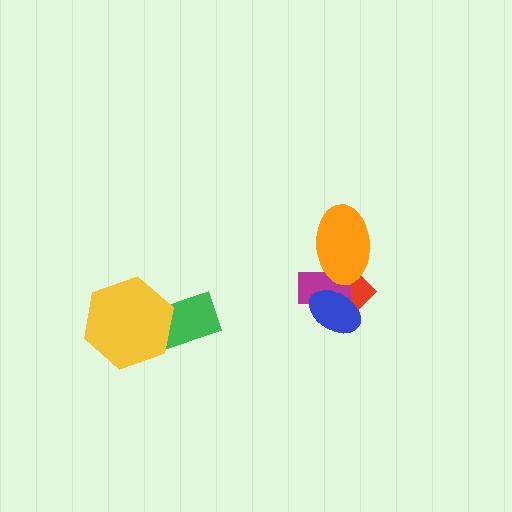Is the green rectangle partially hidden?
Yes, it is partially covered by another shape.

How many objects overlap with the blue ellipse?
2 objects overlap with the blue ellipse.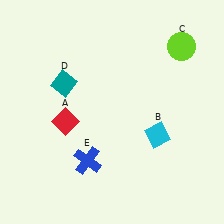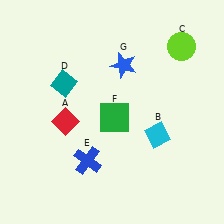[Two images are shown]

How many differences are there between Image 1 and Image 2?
There are 2 differences between the two images.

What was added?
A green square (F), a blue star (G) were added in Image 2.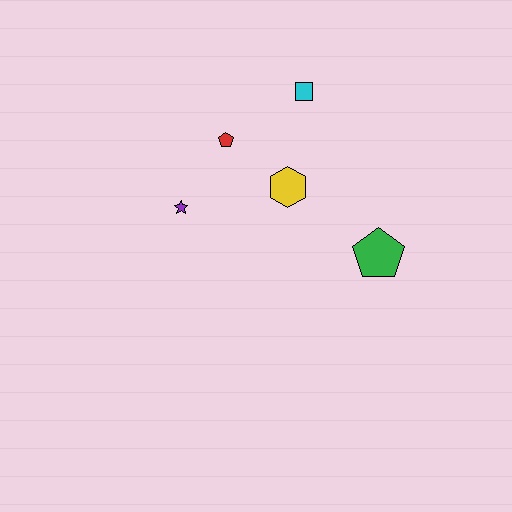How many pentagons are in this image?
There are 2 pentagons.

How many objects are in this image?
There are 5 objects.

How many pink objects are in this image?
There are no pink objects.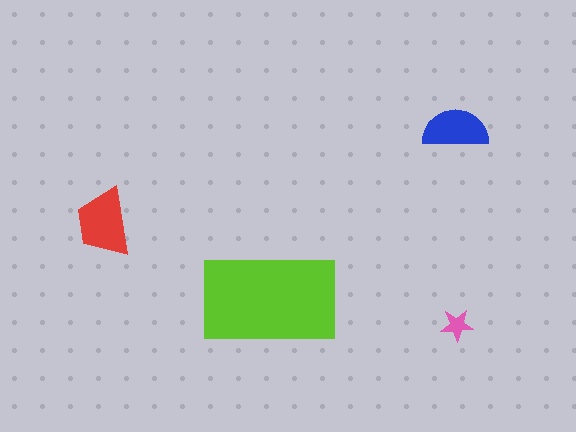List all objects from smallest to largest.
The pink star, the blue semicircle, the red trapezoid, the lime rectangle.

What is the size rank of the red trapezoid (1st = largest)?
2nd.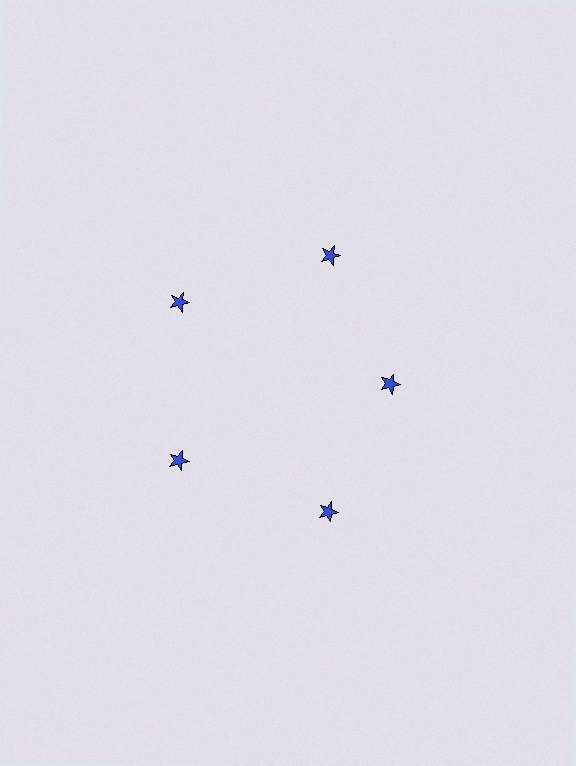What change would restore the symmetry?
The symmetry would be restored by moving it outward, back onto the ring so that all 5 stars sit at equal angles and equal distance from the center.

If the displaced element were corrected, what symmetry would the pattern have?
It would have 5-fold rotational symmetry — the pattern would map onto itself every 72 degrees.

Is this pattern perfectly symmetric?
No. The 5 blue stars are arranged in a ring, but one element near the 3 o'clock position is pulled inward toward the center, breaking the 5-fold rotational symmetry.